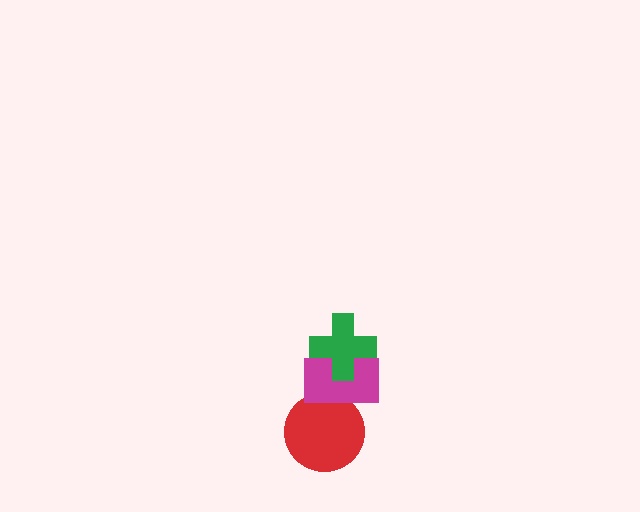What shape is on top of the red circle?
The magenta rectangle is on top of the red circle.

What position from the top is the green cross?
The green cross is 1st from the top.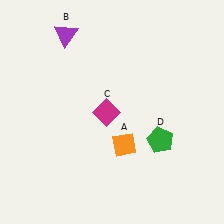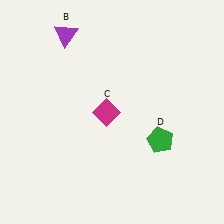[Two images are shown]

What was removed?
The orange diamond (A) was removed in Image 2.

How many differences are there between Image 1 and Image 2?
There is 1 difference between the two images.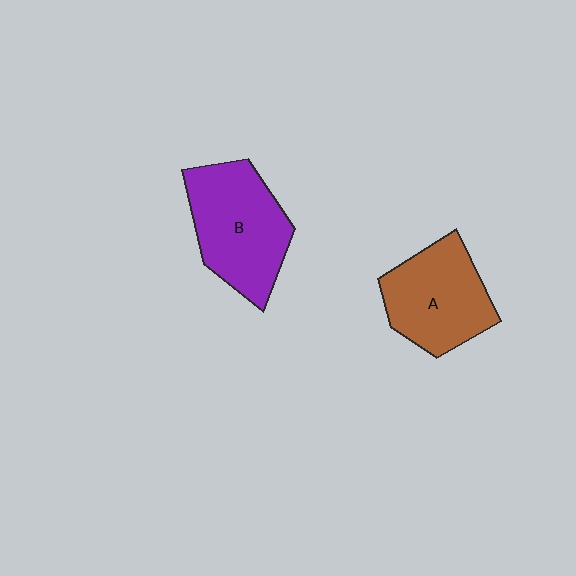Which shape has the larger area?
Shape B (purple).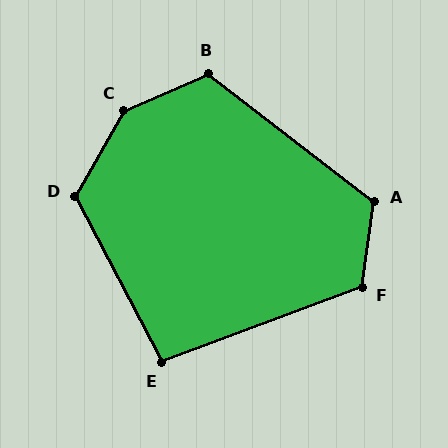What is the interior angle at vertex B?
Approximately 119 degrees (obtuse).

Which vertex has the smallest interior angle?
E, at approximately 97 degrees.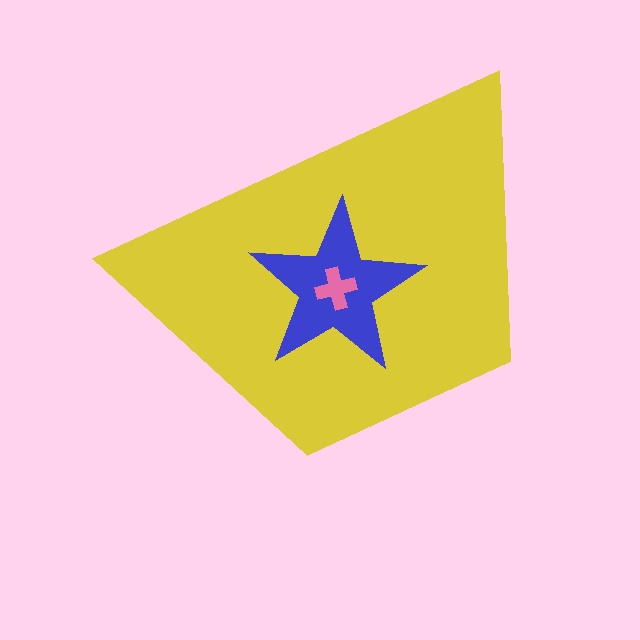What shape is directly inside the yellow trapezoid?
The blue star.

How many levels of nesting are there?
3.